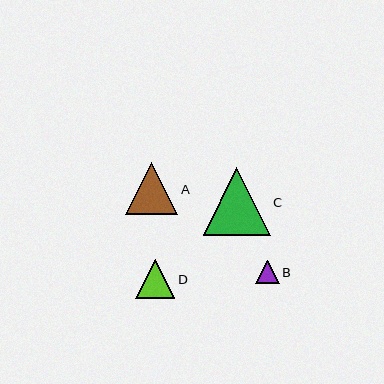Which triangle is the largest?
Triangle C is the largest with a size of approximately 67 pixels.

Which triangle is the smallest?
Triangle B is the smallest with a size of approximately 23 pixels.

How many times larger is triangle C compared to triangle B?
Triangle C is approximately 2.9 times the size of triangle B.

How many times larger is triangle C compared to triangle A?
Triangle C is approximately 1.3 times the size of triangle A.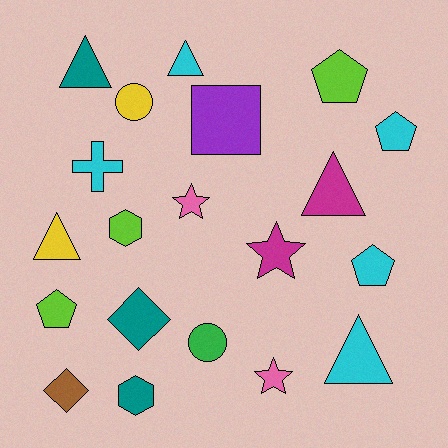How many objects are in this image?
There are 20 objects.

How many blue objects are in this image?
There are no blue objects.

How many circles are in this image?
There are 2 circles.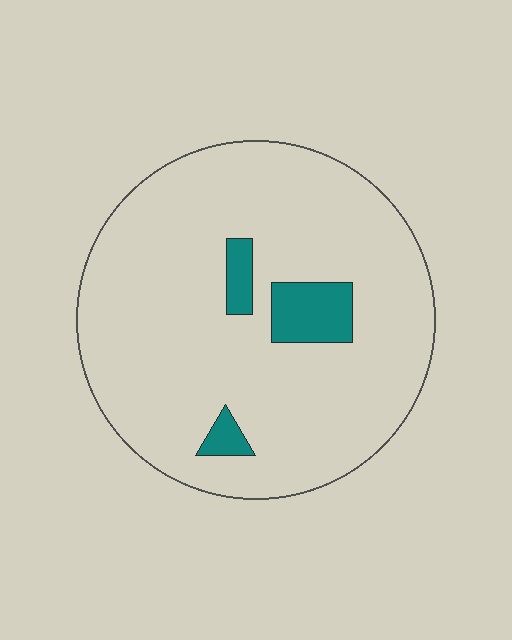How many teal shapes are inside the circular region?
3.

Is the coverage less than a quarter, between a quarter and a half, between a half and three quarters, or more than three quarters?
Less than a quarter.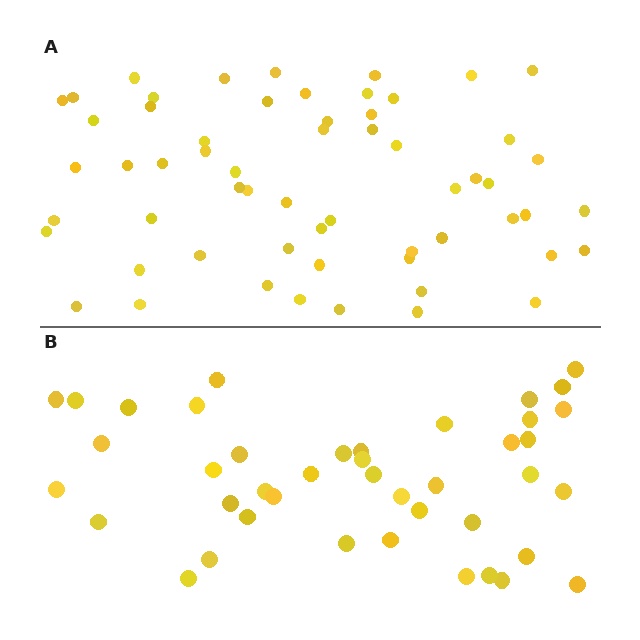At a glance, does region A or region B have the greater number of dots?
Region A (the top region) has more dots.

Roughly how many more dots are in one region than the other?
Region A has approximately 15 more dots than region B.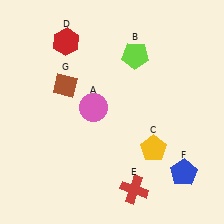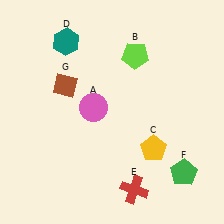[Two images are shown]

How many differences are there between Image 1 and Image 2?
There are 2 differences between the two images.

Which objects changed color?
D changed from red to teal. F changed from blue to green.